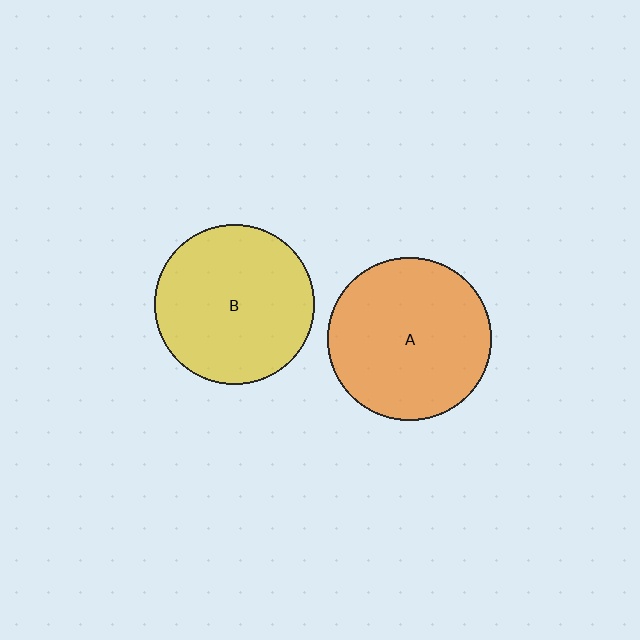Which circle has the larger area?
Circle A (orange).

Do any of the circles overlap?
No, none of the circles overlap.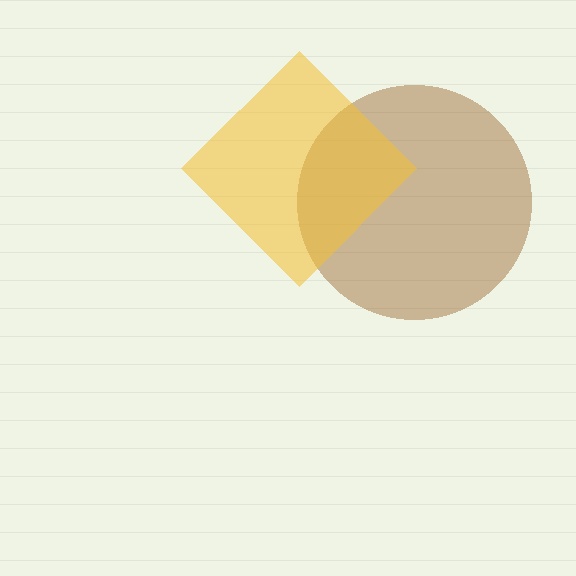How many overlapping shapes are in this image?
There are 2 overlapping shapes in the image.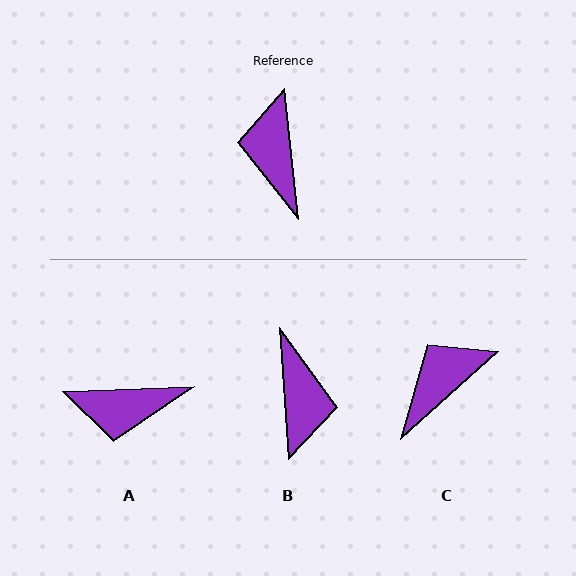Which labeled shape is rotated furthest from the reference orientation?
B, about 178 degrees away.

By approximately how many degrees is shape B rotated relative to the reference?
Approximately 178 degrees counter-clockwise.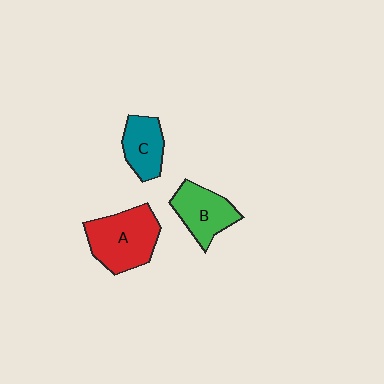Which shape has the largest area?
Shape A (red).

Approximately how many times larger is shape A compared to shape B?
Approximately 1.3 times.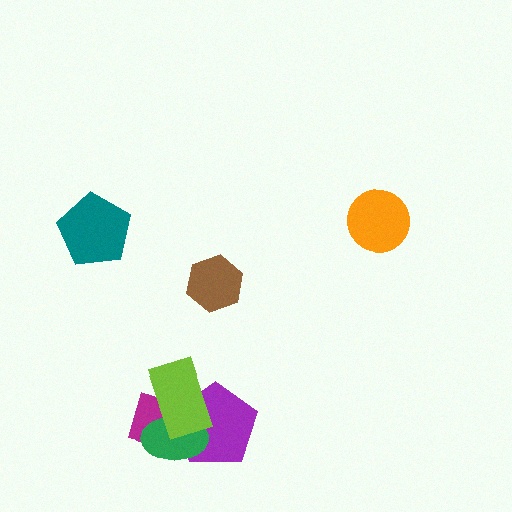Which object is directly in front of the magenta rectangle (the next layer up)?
The purple pentagon is directly in front of the magenta rectangle.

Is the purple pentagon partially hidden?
Yes, it is partially covered by another shape.